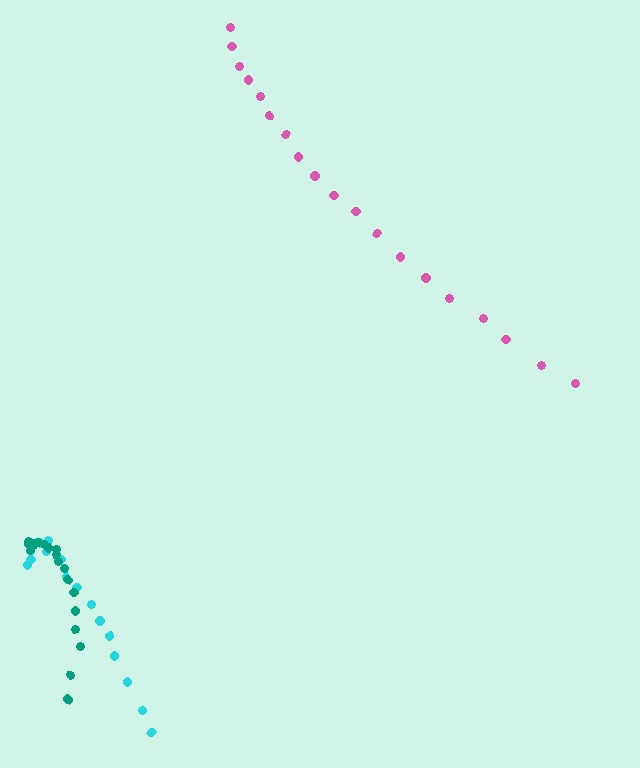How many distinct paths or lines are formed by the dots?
There are 3 distinct paths.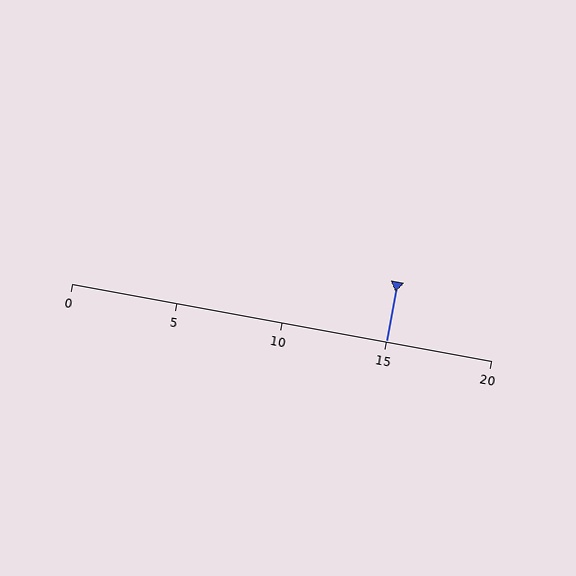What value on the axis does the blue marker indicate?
The marker indicates approximately 15.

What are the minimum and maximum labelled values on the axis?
The axis runs from 0 to 20.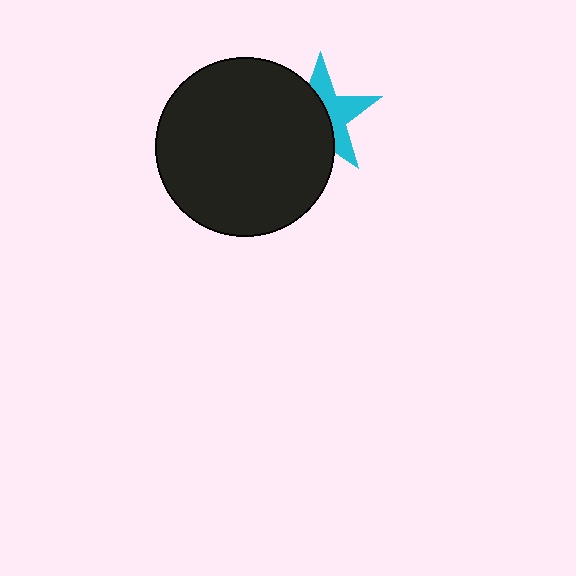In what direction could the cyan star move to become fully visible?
The cyan star could move right. That would shift it out from behind the black circle entirely.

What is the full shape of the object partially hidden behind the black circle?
The partially hidden object is a cyan star.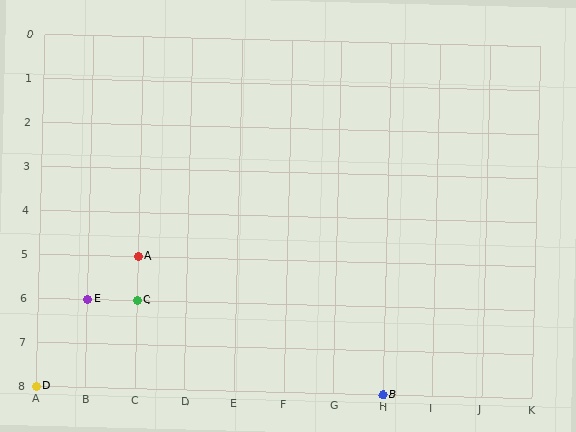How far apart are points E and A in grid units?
Points E and A are 1 column and 1 row apart (about 1.4 grid units diagonally).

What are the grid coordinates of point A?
Point A is at grid coordinates (C, 5).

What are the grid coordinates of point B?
Point B is at grid coordinates (H, 8).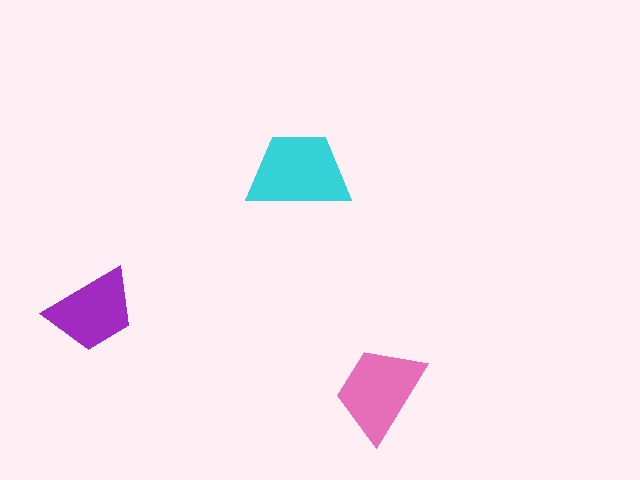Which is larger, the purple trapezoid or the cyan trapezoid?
The cyan one.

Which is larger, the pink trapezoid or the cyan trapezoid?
The cyan one.